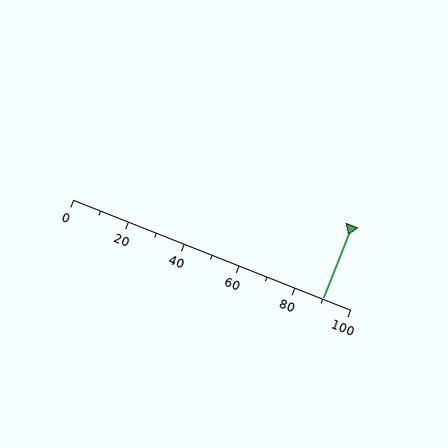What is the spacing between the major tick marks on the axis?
The major ticks are spaced 20 apart.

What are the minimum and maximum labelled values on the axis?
The axis runs from 0 to 100.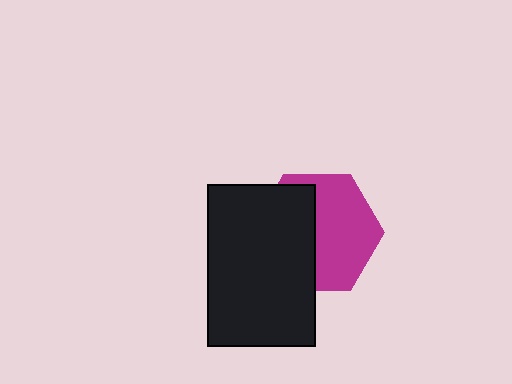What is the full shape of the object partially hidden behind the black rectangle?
The partially hidden object is a magenta hexagon.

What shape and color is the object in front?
The object in front is a black rectangle.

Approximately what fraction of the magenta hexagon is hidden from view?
Roughly 45% of the magenta hexagon is hidden behind the black rectangle.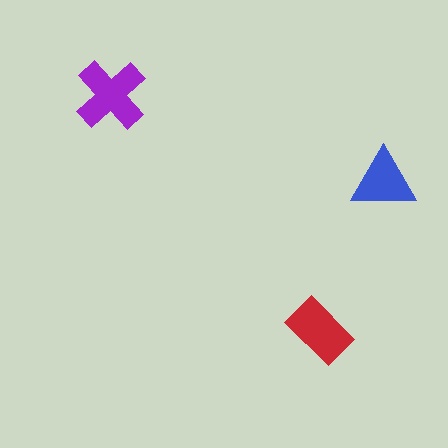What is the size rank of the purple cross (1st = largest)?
1st.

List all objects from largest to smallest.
The purple cross, the red rectangle, the blue triangle.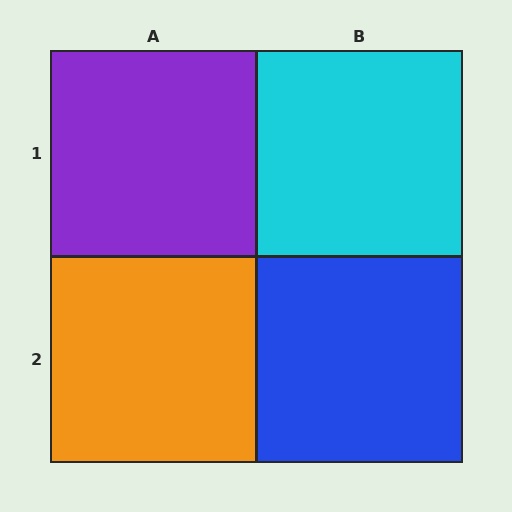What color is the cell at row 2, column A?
Orange.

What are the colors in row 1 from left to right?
Purple, cyan.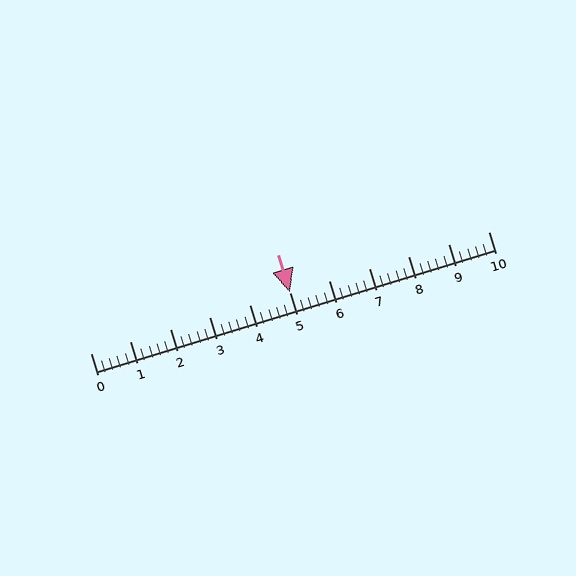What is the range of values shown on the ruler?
The ruler shows values from 0 to 10.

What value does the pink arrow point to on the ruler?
The pink arrow points to approximately 5.0.